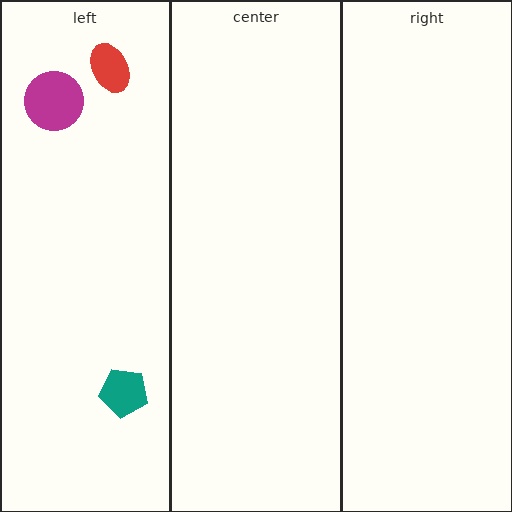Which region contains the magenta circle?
The left region.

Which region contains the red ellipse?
The left region.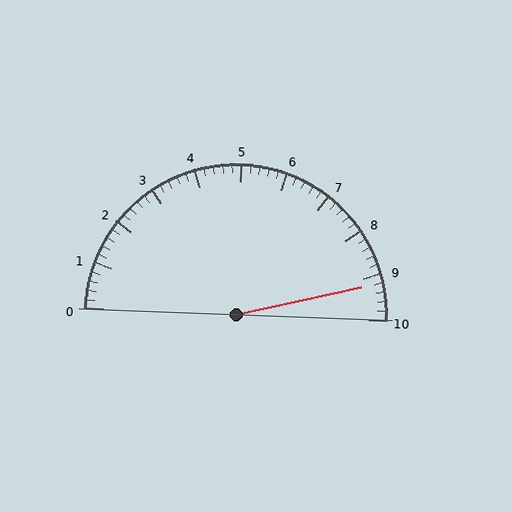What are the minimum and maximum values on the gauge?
The gauge ranges from 0 to 10.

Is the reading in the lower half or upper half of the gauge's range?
The reading is in the upper half of the range (0 to 10).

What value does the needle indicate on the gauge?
The needle indicates approximately 9.2.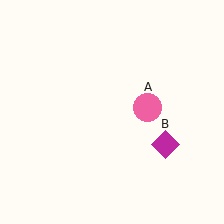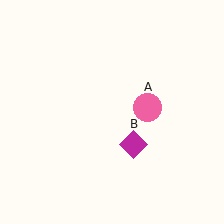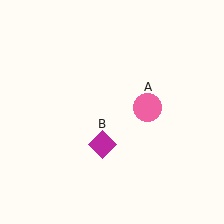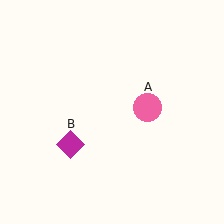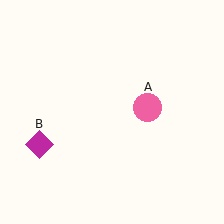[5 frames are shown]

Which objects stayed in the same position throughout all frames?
Pink circle (object A) remained stationary.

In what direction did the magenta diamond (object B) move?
The magenta diamond (object B) moved left.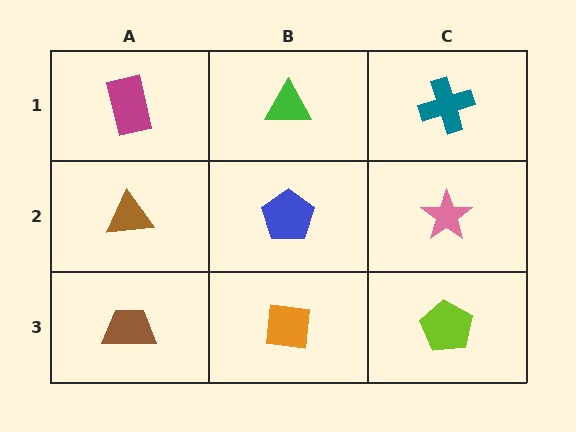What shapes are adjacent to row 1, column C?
A pink star (row 2, column C), a green triangle (row 1, column B).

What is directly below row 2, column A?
A brown trapezoid.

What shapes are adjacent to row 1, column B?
A blue pentagon (row 2, column B), a magenta rectangle (row 1, column A), a teal cross (row 1, column C).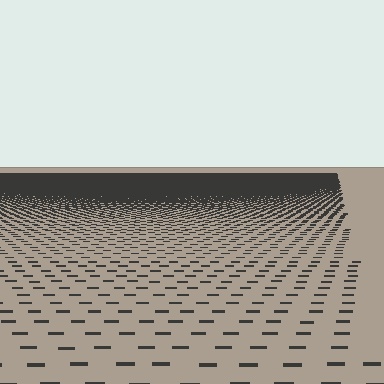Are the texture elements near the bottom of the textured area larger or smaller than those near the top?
Larger. Near the bottom, elements are closer to the viewer and appear at a bigger on-screen size.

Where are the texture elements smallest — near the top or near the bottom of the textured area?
Near the top.